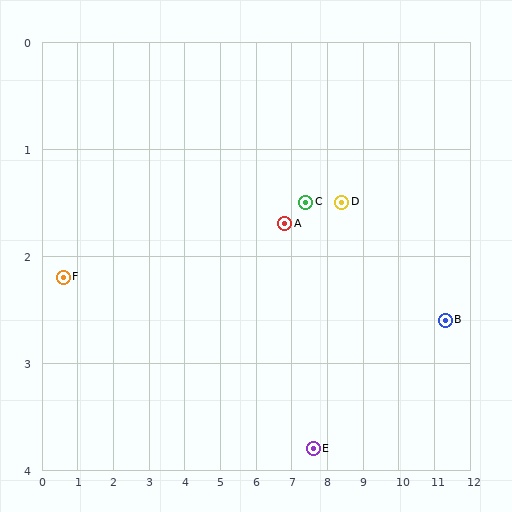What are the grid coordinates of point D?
Point D is at approximately (8.4, 1.5).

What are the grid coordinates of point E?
Point E is at approximately (7.6, 3.8).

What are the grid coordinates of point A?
Point A is at approximately (6.8, 1.7).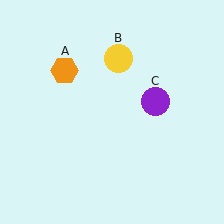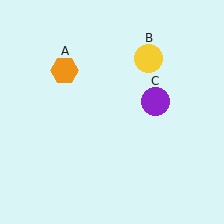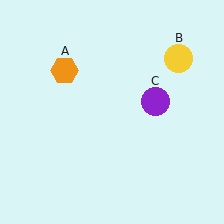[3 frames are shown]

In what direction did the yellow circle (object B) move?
The yellow circle (object B) moved right.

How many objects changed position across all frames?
1 object changed position: yellow circle (object B).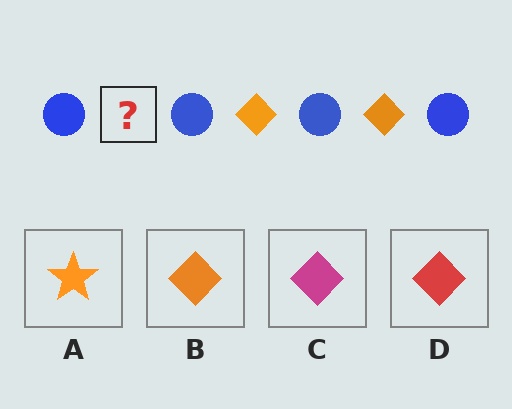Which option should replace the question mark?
Option B.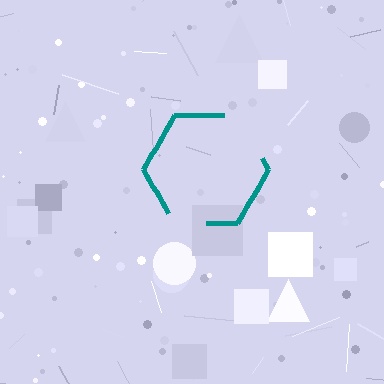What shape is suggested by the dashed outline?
The dashed outline suggests a hexagon.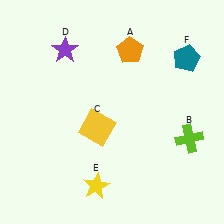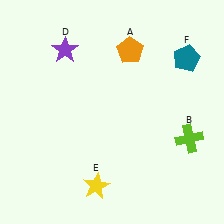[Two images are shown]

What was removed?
The yellow square (C) was removed in Image 2.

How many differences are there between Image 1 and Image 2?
There is 1 difference between the two images.